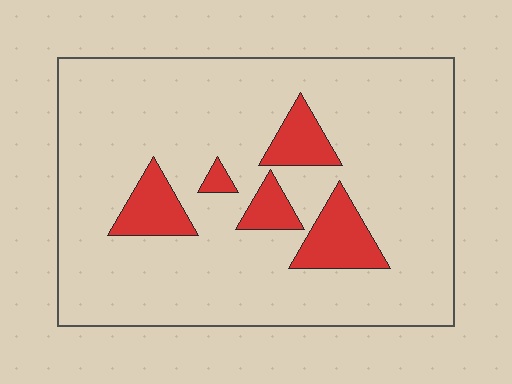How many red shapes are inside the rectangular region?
5.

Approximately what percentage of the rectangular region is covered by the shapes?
Approximately 15%.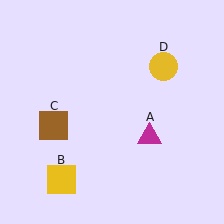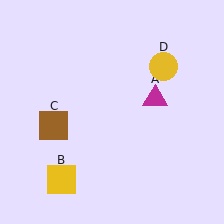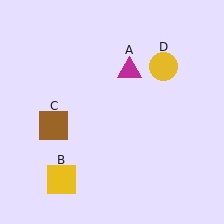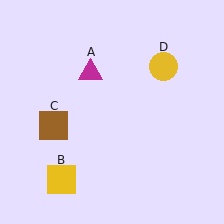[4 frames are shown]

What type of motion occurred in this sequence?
The magenta triangle (object A) rotated counterclockwise around the center of the scene.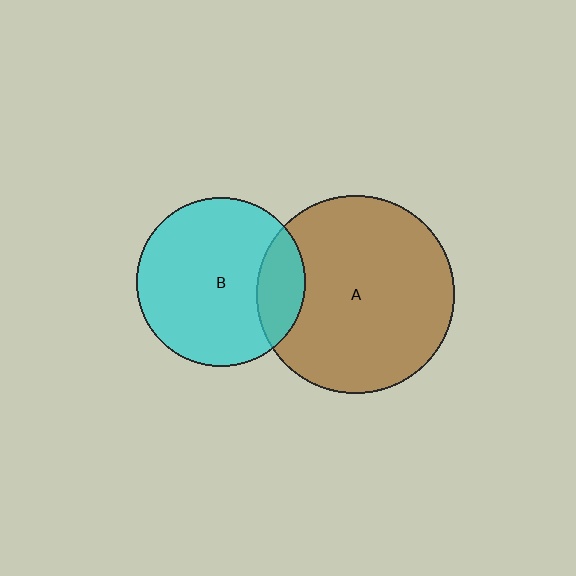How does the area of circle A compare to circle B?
Approximately 1.4 times.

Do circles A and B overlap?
Yes.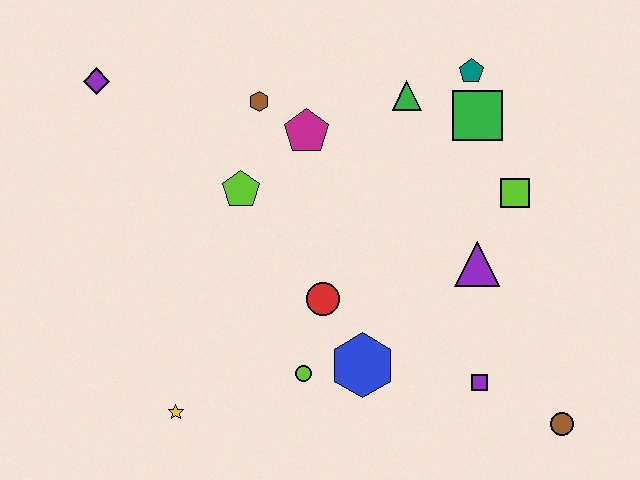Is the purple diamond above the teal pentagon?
No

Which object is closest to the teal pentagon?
The green square is closest to the teal pentagon.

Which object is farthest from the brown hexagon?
The brown circle is farthest from the brown hexagon.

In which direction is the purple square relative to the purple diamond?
The purple square is to the right of the purple diamond.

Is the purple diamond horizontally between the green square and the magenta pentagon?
No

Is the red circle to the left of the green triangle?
Yes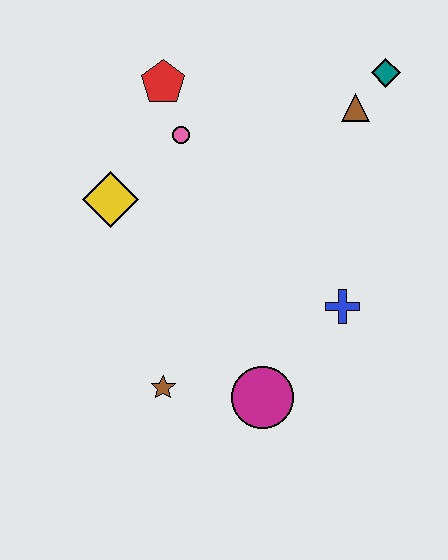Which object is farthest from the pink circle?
The magenta circle is farthest from the pink circle.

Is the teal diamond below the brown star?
No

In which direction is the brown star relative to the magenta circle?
The brown star is to the left of the magenta circle.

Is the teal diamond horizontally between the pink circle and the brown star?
No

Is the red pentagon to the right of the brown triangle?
No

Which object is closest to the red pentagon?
The pink circle is closest to the red pentagon.